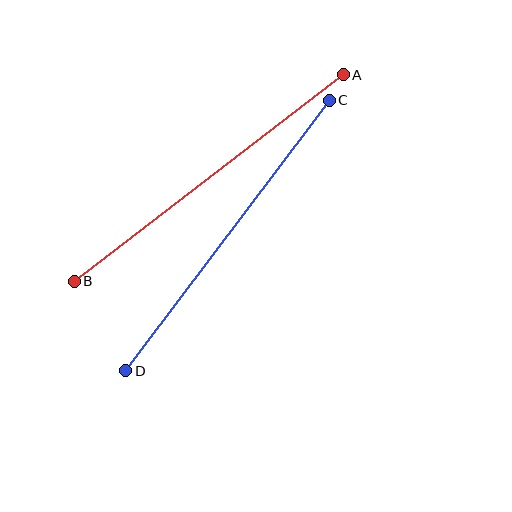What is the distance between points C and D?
The distance is approximately 338 pixels.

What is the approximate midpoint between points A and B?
The midpoint is at approximately (209, 178) pixels.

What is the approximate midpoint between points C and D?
The midpoint is at approximately (227, 235) pixels.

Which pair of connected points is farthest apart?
Points A and B are farthest apart.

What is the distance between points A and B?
The distance is approximately 339 pixels.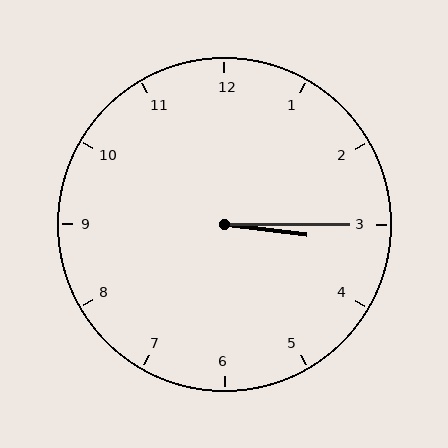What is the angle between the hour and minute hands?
Approximately 8 degrees.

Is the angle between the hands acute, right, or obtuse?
It is acute.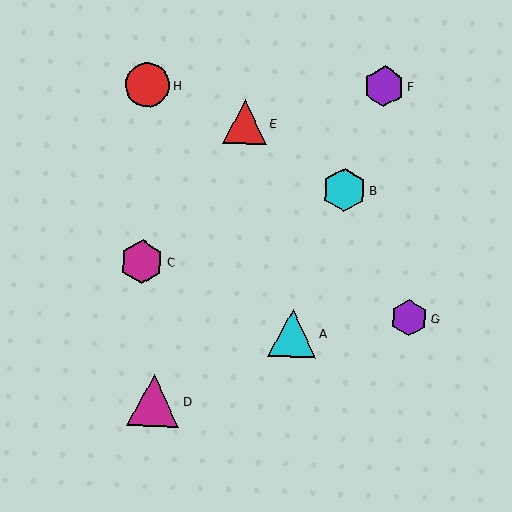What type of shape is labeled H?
Shape H is a red circle.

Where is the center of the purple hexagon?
The center of the purple hexagon is at (384, 86).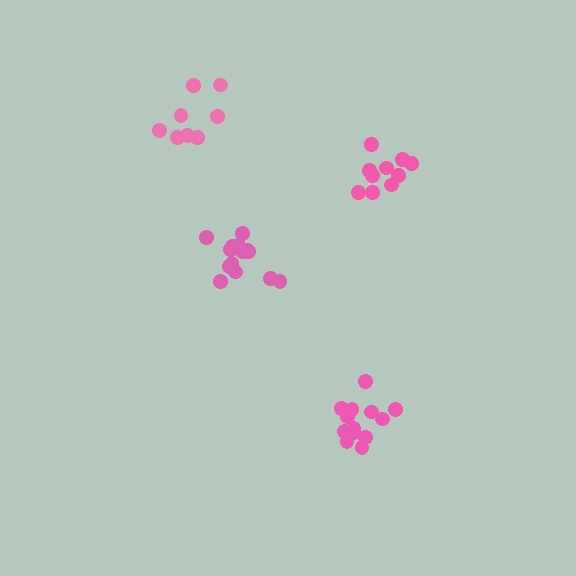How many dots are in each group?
Group 1: 14 dots, Group 2: 10 dots, Group 3: 8 dots, Group 4: 13 dots (45 total).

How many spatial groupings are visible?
There are 4 spatial groupings.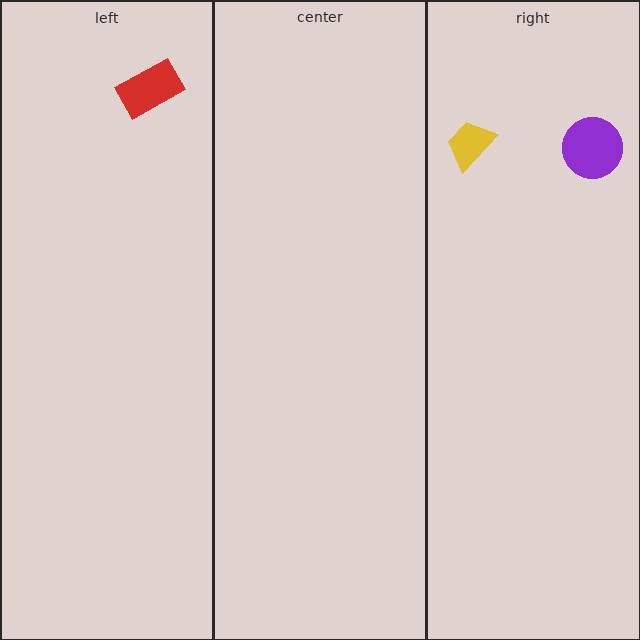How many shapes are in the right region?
2.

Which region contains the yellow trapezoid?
The right region.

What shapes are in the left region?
The red rectangle.